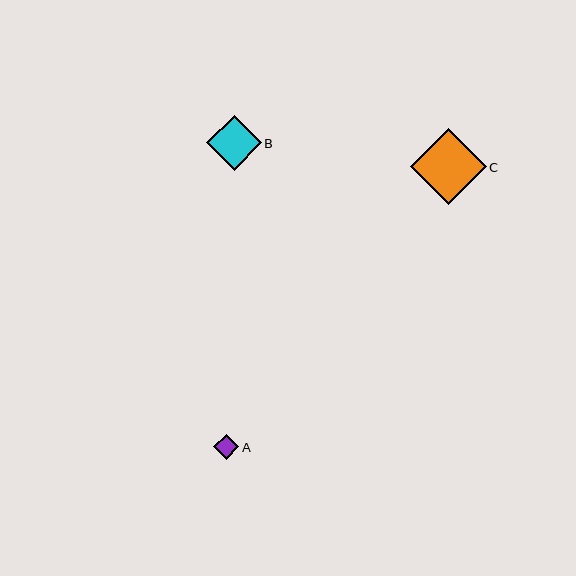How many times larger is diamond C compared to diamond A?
Diamond C is approximately 3.0 times the size of diamond A.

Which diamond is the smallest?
Diamond A is the smallest with a size of approximately 25 pixels.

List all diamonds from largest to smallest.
From largest to smallest: C, B, A.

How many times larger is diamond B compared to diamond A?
Diamond B is approximately 2.2 times the size of diamond A.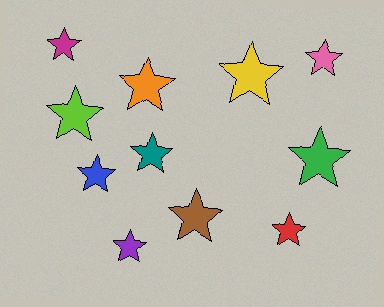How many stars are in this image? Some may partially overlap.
There are 11 stars.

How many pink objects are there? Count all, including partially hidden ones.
There is 1 pink object.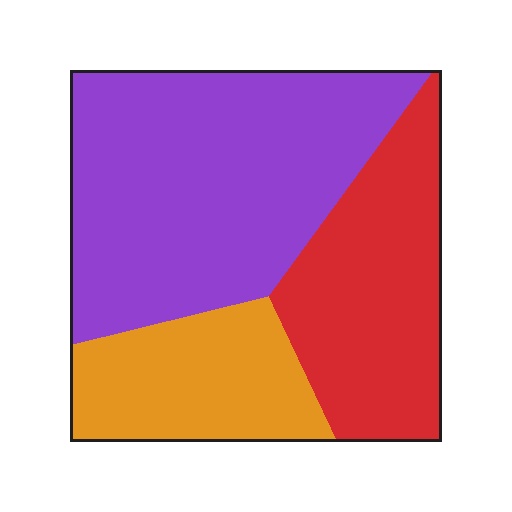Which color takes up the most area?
Purple, at roughly 50%.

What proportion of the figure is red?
Red covers roughly 30% of the figure.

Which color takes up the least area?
Orange, at roughly 20%.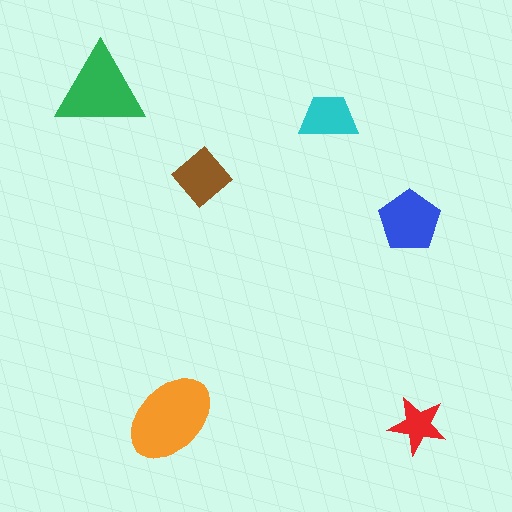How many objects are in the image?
There are 6 objects in the image.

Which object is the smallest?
The red star.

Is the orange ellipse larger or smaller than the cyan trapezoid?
Larger.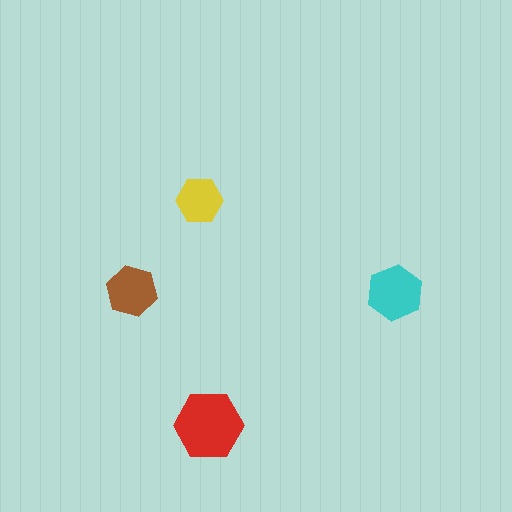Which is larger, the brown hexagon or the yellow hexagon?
The brown one.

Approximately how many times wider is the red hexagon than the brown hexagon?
About 1.5 times wider.